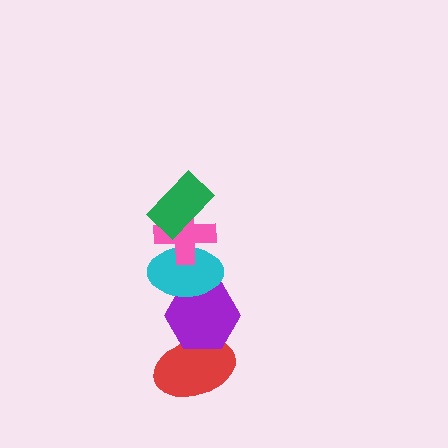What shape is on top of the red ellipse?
The purple hexagon is on top of the red ellipse.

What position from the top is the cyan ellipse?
The cyan ellipse is 3rd from the top.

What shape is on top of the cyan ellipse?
The pink cross is on top of the cyan ellipse.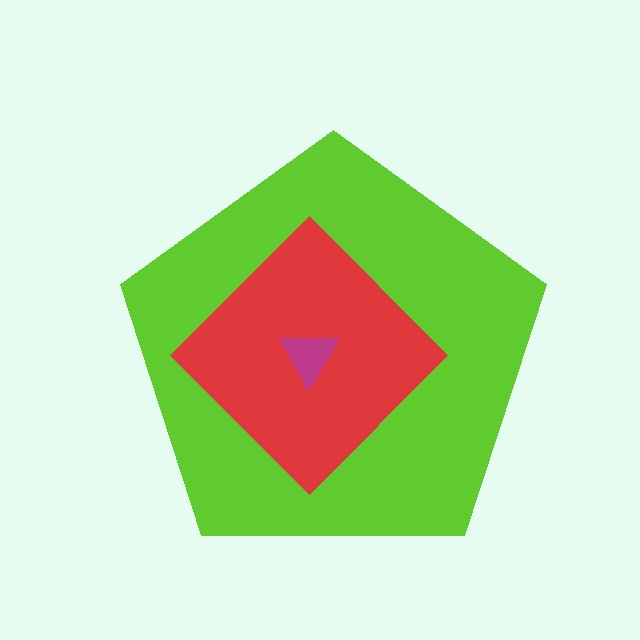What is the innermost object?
The magenta triangle.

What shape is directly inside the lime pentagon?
The red diamond.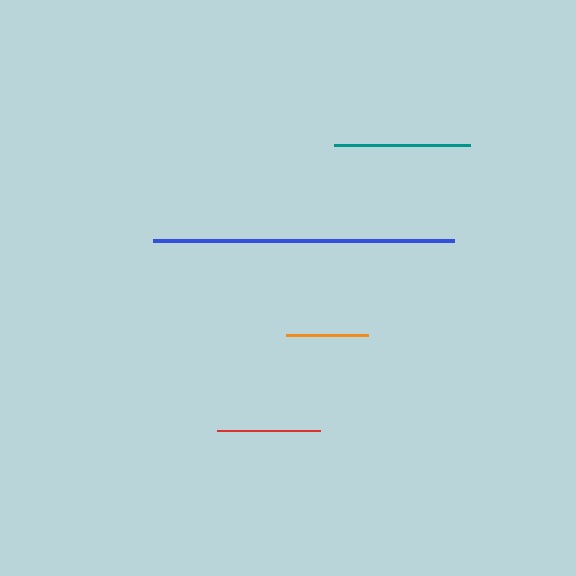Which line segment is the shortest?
The orange line is the shortest at approximately 82 pixels.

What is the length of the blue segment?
The blue segment is approximately 301 pixels long.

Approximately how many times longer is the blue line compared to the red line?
The blue line is approximately 2.9 times the length of the red line.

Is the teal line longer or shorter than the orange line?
The teal line is longer than the orange line.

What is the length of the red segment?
The red segment is approximately 103 pixels long.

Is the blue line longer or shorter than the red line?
The blue line is longer than the red line.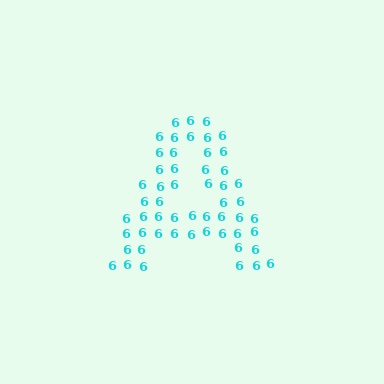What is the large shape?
The large shape is the letter A.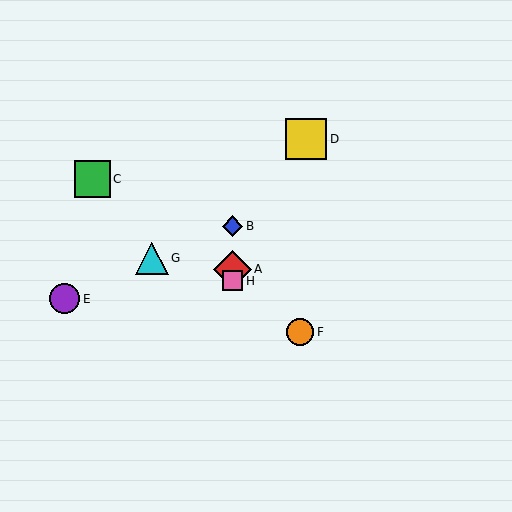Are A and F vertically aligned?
No, A is at x≈233 and F is at x≈300.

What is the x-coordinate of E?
Object E is at x≈64.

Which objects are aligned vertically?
Objects A, B, H are aligned vertically.